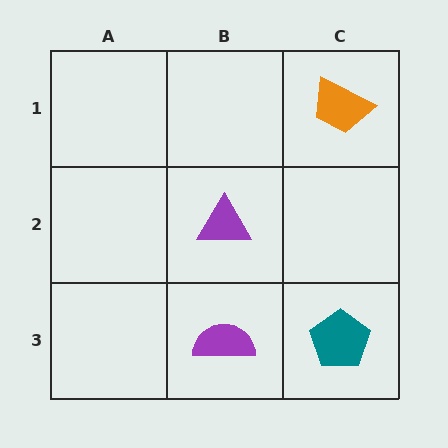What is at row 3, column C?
A teal pentagon.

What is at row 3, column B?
A purple semicircle.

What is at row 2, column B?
A purple triangle.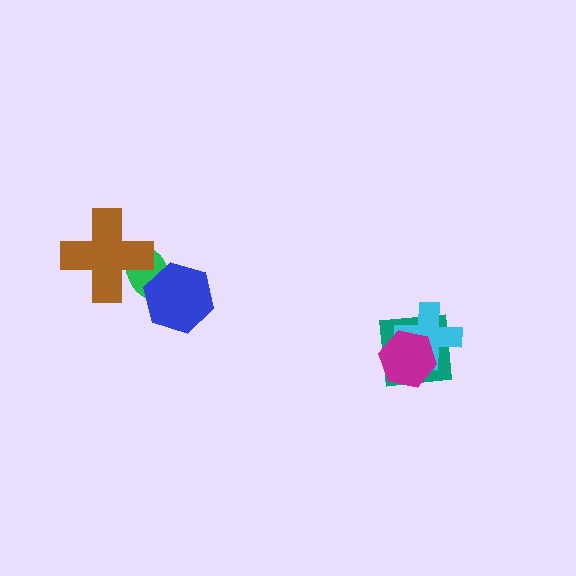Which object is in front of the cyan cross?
The magenta hexagon is in front of the cyan cross.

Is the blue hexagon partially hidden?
No, no other shape covers it.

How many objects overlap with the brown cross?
1 object overlaps with the brown cross.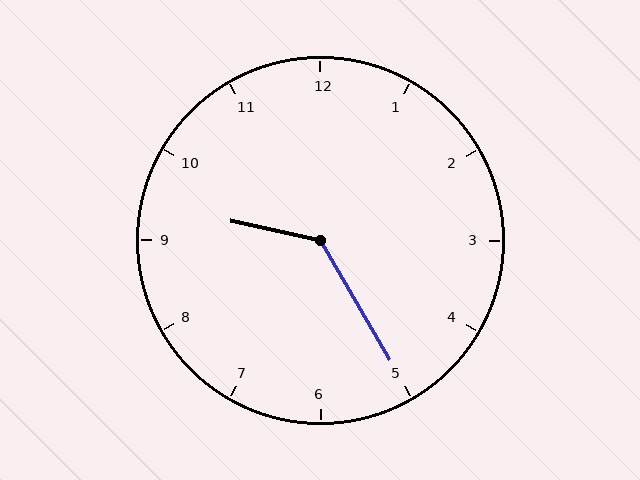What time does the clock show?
9:25.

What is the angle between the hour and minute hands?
Approximately 132 degrees.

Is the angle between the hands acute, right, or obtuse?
It is obtuse.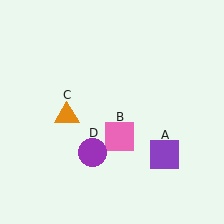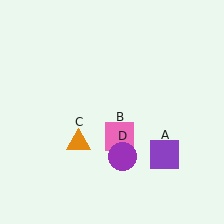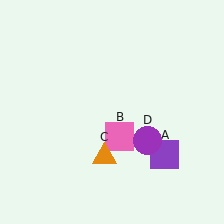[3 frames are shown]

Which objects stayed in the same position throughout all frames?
Purple square (object A) and pink square (object B) remained stationary.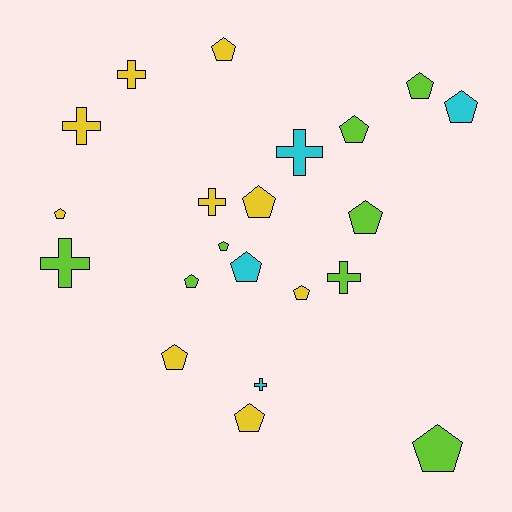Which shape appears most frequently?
Pentagon, with 14 objects.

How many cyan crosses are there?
There are 2 cyan crosses.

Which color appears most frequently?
Yellow, with 9 objects.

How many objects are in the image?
There are 21 objects.